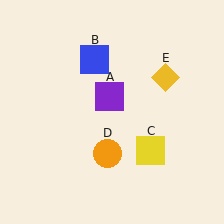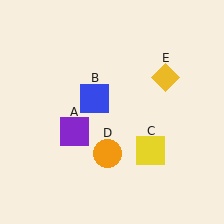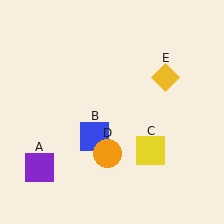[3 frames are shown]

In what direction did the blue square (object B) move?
The blue square (object B) moved down.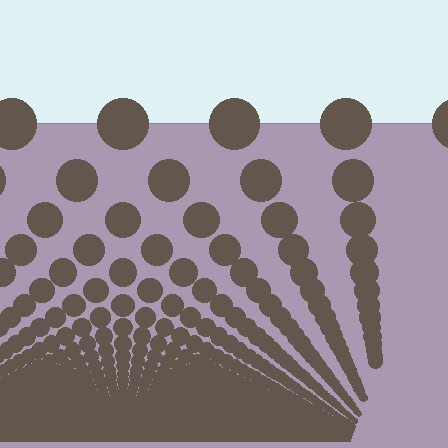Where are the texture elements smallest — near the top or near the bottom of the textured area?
Near the bottom.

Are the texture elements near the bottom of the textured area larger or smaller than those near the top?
Smaller. The gradient is inverted — elements near the bottom are smaller and denser.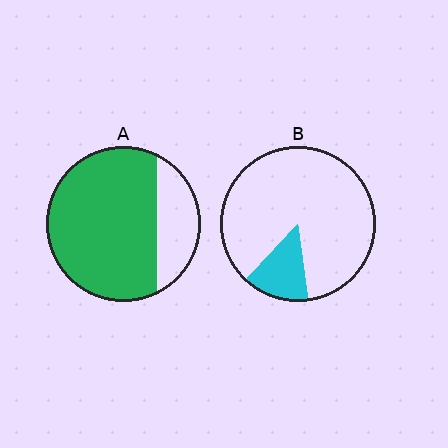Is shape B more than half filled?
No.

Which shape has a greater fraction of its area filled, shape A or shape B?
Shape A.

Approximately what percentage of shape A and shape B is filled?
A is approximately 75% and B is approximately 15%.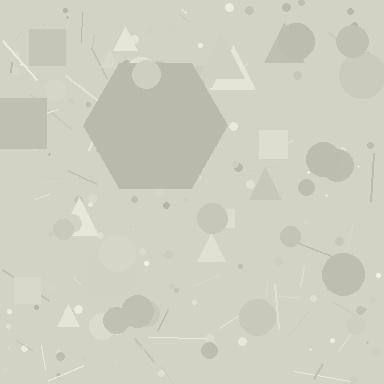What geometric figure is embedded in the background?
A hexagon is embedded in the background.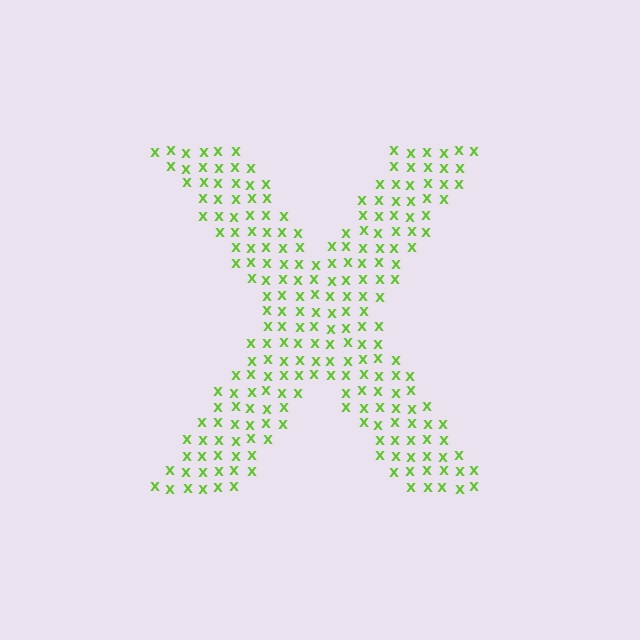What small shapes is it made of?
It is made of small letter X's.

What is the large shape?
The large shape is the letter X.